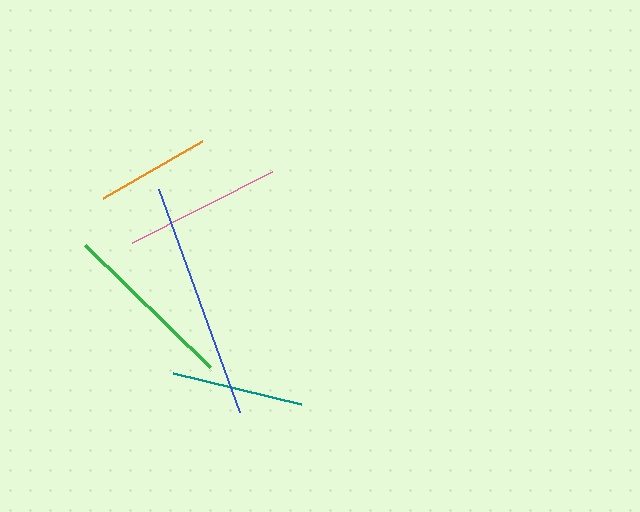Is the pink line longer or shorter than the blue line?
The blue line is longer than the pink line.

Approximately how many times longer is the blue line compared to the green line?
The blue line is approximately 1.4 times the length of the green line.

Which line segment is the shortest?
The orange line is the shortest at approximately 115 pixels.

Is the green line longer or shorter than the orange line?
The green line is longer than the orange line.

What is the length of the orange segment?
The orange segment is approximately 115 pixels long.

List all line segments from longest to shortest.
From longest to shortest: blue, green, pink, teal, orange.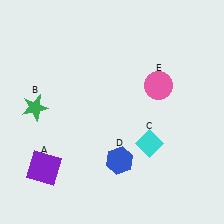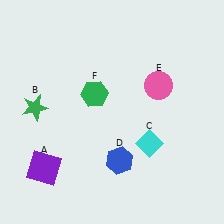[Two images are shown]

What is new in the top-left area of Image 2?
A green hexagon (F) was added in the top-left area of Image 2.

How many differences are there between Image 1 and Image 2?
There is 1 difference between the two images.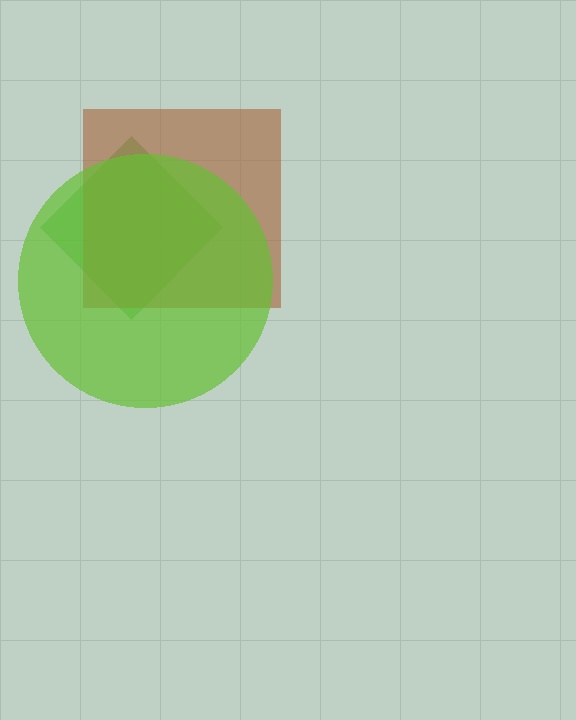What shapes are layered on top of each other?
The layered shapes are: a green diamond, a brown square, a lime circle.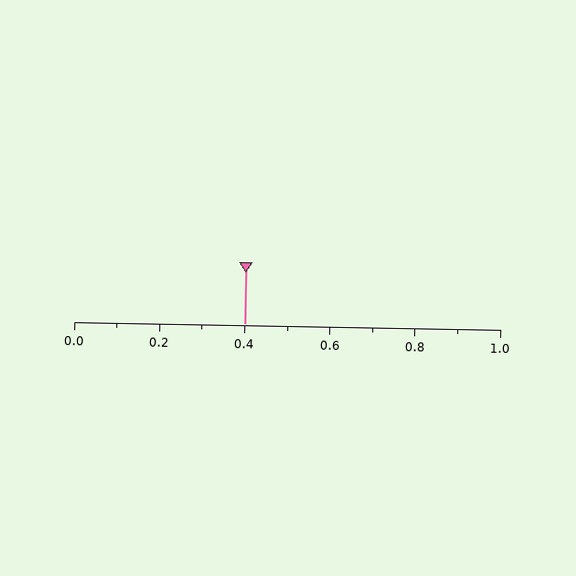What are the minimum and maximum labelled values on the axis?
The axis runs from 0.0 to 1.0.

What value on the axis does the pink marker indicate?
The marker indicates approximately 0.4.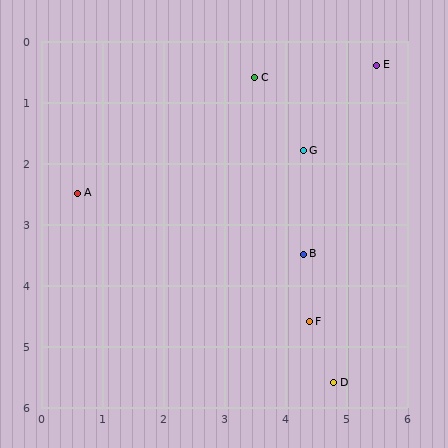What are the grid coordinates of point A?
Point A is at approximately (0.6, 2.5).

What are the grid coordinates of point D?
Point D is at approximately (4.8, 5.6).